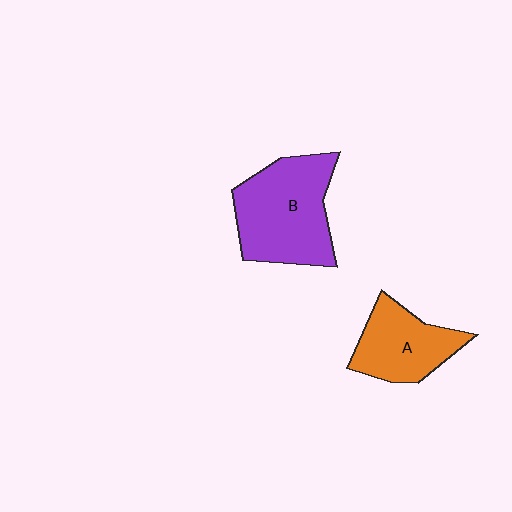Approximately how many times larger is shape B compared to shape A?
Approximately 1.5 times.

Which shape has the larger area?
Shape B (purple).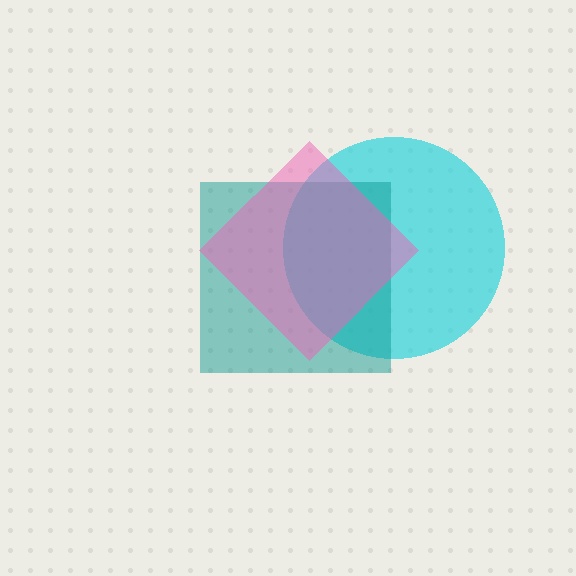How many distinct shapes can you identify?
There are 3 distinct shapes: a cyan circle, a teal square, a pink diamond.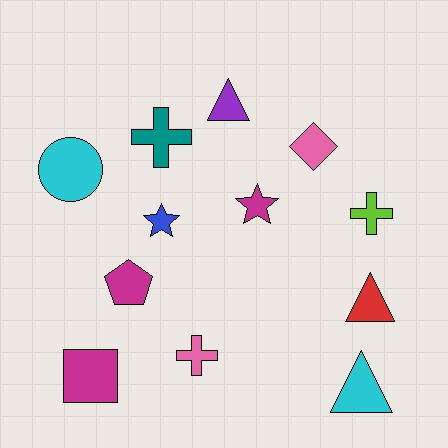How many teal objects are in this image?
There is 1 teal object.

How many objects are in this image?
There are 12 objects.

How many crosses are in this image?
There are 3 crosses.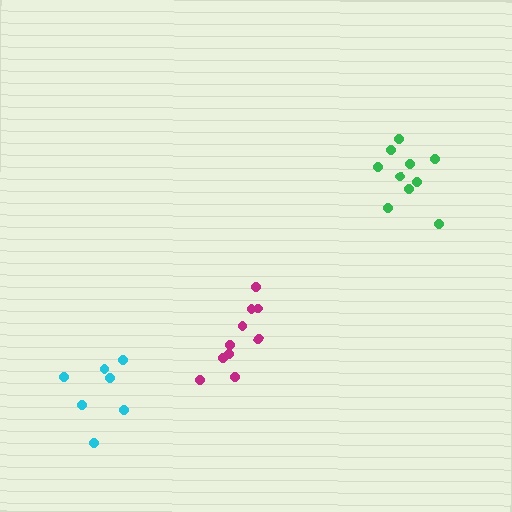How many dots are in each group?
Group 1: 10 dots, Group 2: 10 dots, Group 3: 7 dots (27 total).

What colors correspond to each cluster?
The clusters are colored: magenta, green, cyan.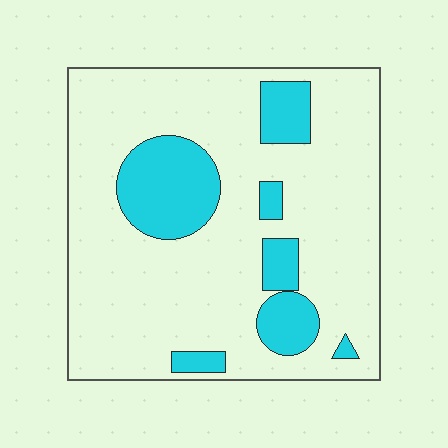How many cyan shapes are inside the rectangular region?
7.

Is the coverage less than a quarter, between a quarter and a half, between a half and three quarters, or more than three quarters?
Less than a quarter.